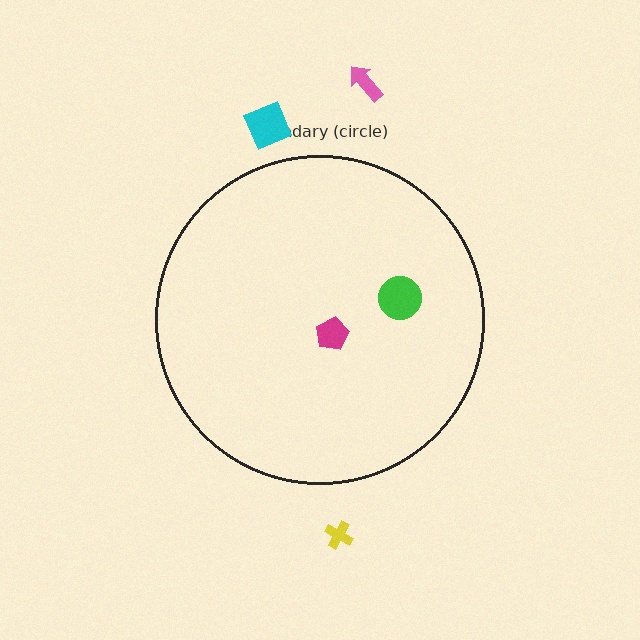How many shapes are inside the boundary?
2 inside, 3 outside.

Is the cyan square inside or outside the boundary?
Outside.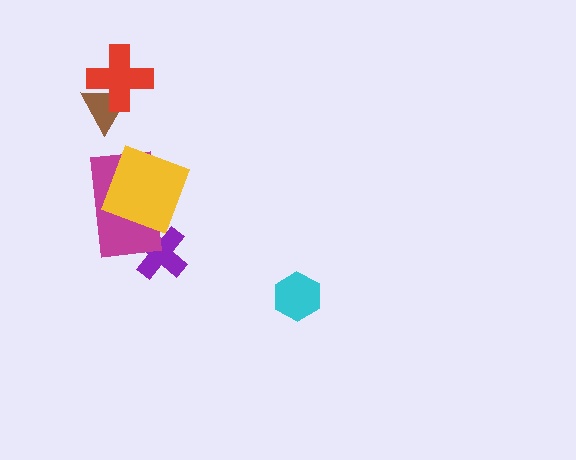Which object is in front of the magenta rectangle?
The yellow square is in front of the magenta rectangle.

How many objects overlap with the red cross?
1 object overlaps with the red cross.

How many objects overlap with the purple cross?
1 object overlaps with the purple cross.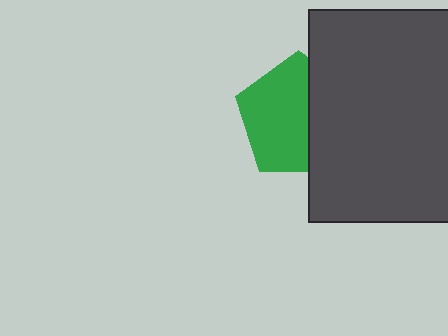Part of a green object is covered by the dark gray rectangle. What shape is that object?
It is a pentagon.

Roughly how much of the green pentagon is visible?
About half of it is visible (roughly 60%).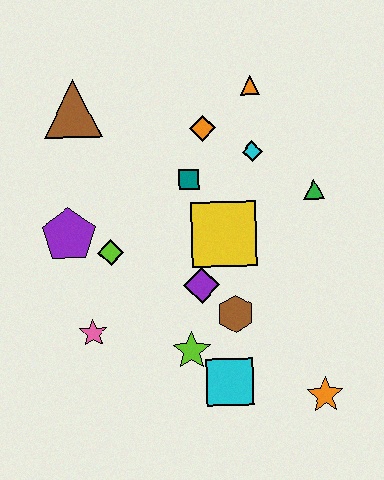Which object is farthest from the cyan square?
The brown triangle is farthest from the cyan square.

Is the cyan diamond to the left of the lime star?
No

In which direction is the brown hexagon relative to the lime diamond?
The brown hexagon is to the right of the lime diamond.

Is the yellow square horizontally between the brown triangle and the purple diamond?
No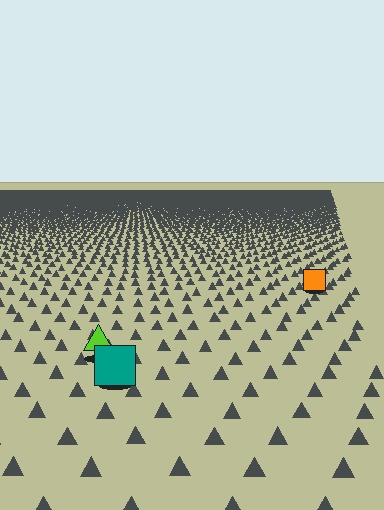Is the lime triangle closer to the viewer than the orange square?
Yes. The lime triangle is closer — you can tell from the texture gradient: the ground texture is coarser near it.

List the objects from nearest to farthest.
From nearest to farthest: the teal square, the lime triangle, the orange square.